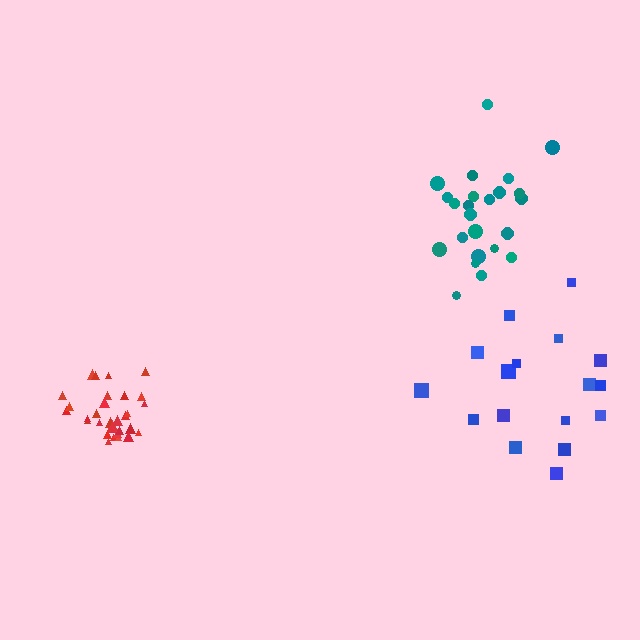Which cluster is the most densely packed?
Red.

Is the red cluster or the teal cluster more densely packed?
Red.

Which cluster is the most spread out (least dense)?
Blue.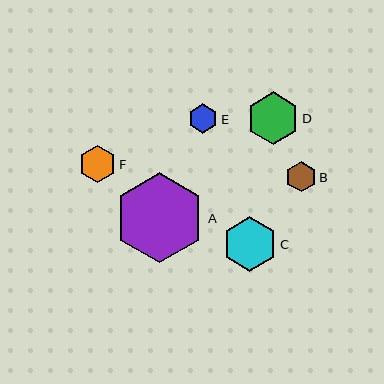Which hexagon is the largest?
Hexagon A is the largest with a size of approximately 90 pixels.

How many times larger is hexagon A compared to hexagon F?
Hexagon A is approximately 2.4 times the size of hexagon F.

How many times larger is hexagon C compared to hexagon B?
Hexagon C is approximately 1.8 times the size of hexagon B.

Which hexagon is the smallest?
Hexagon E is the smallest with a size of approximately 30 pixels.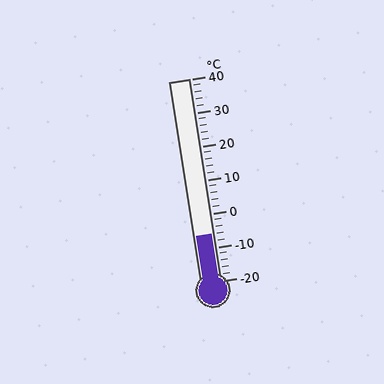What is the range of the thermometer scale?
The thermometer scale ranges from -20°C to 40°C.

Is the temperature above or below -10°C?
The temperature is above -10°C.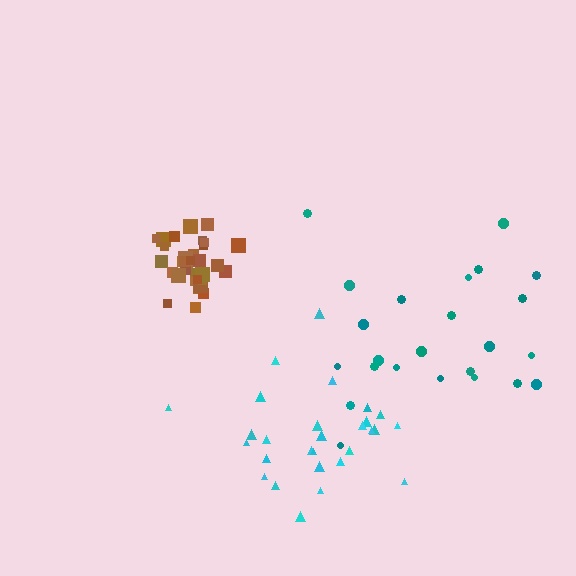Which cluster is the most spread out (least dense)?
Teal.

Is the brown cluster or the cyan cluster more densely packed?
Brown.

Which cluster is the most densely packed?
Brown.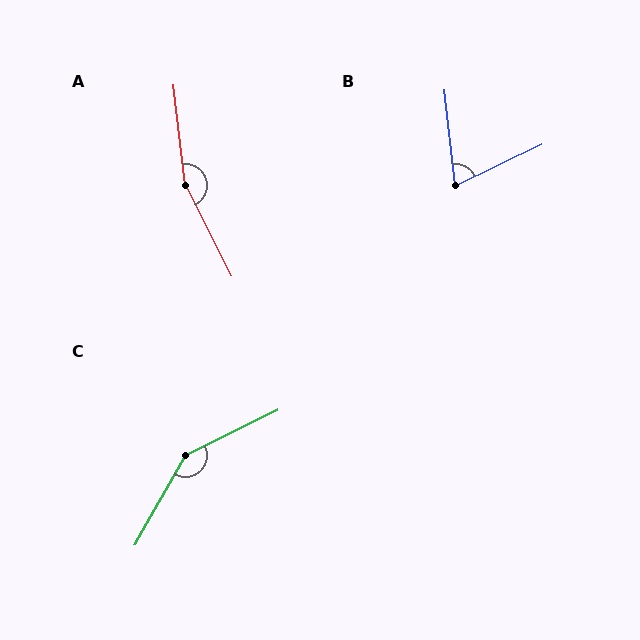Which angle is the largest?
A, at approximately 160 degrees.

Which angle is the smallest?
B, at approximately 71 degrees.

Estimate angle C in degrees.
Approximately 146 degrees.